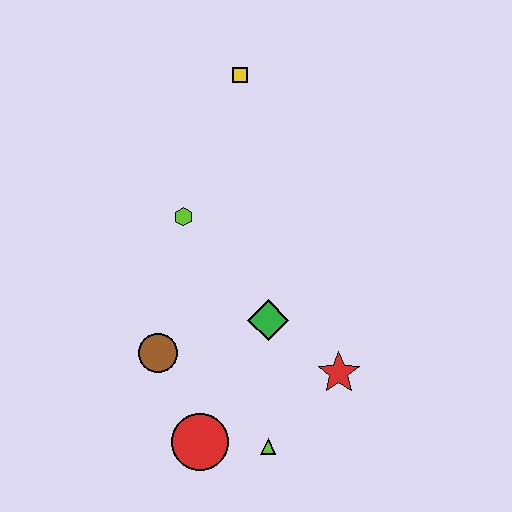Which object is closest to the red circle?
The lime triangle is closest to the red circle.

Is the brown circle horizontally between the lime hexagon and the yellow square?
No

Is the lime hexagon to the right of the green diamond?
No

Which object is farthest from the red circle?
The yellow square is farthest from the red circle.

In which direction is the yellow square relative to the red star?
The yellow square is above the red star.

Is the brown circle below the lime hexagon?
Yes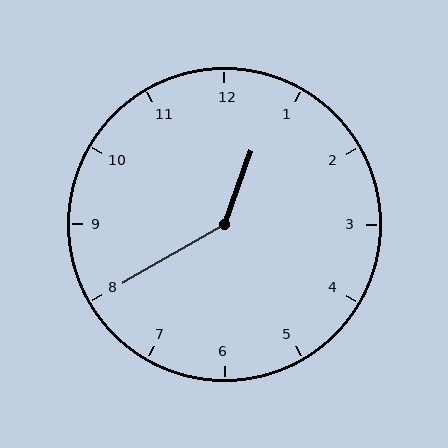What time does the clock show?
12:40.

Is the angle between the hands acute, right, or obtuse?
It is obtuse.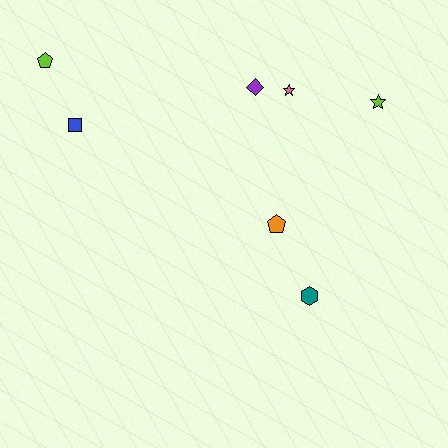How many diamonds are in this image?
There is 1 diamond.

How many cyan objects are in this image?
There are no cyan objects.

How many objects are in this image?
There are 7 objects.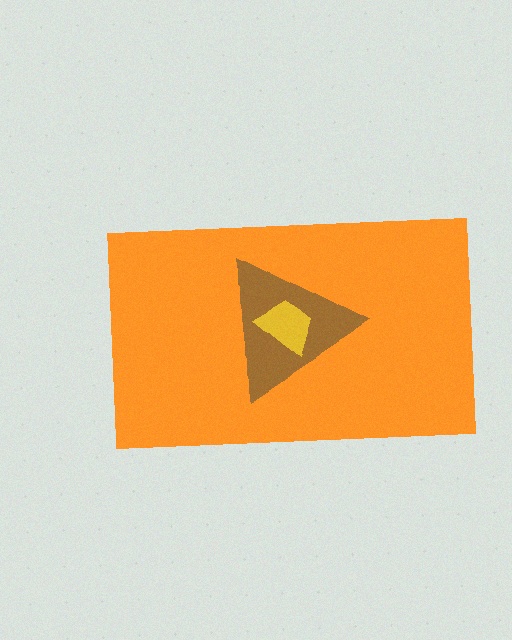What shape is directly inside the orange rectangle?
The brown triangle.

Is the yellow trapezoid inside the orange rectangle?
Yes.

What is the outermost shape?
The orange rectangle.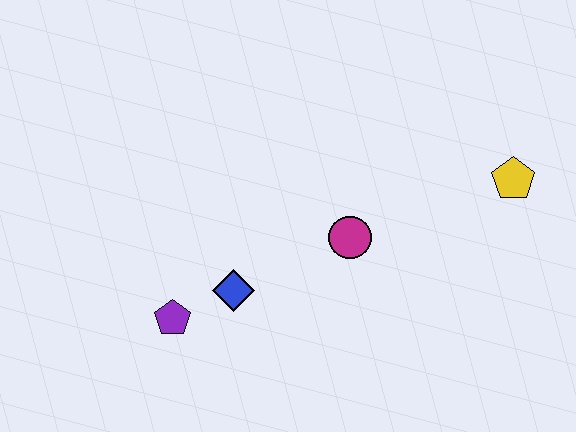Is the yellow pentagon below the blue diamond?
No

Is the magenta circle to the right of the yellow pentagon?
No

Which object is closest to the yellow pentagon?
The magenta circle is closest to the yellow pentagon.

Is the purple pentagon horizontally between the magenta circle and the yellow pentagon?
No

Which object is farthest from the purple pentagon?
The yellow pentagon is farthest from the purple pentagon.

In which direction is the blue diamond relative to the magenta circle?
The blue diamond is to the left of the magenta circle.